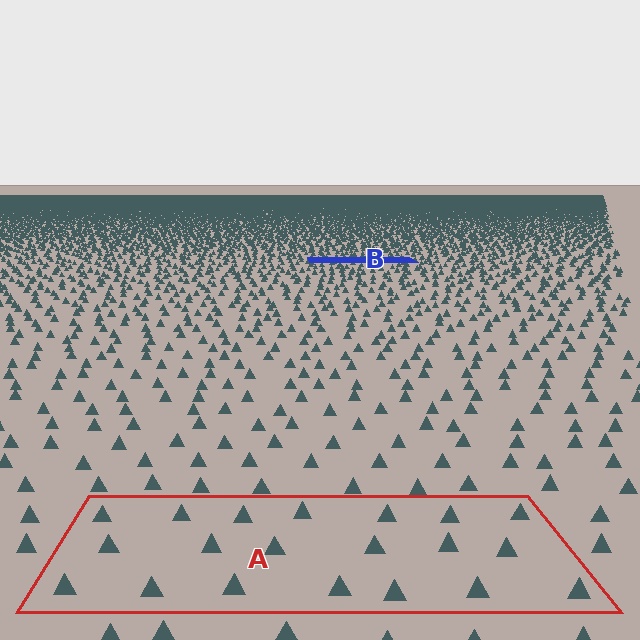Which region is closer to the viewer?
Region A is closer. The texture elements there are larger and more spread out.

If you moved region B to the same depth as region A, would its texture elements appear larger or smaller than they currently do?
They would appear larger. At a closer depth, the same texture elements are projected at a bigger on-screen size.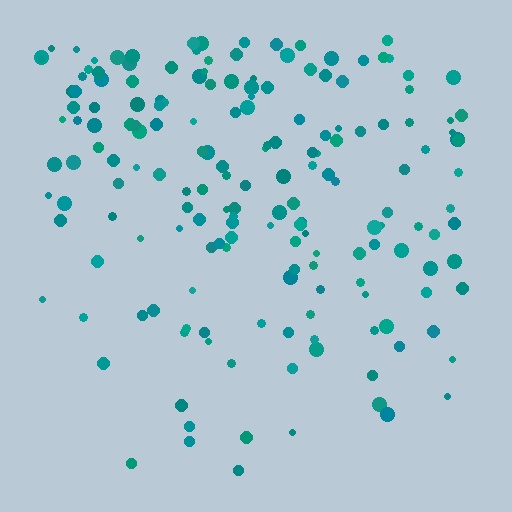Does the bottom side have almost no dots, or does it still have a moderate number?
Still a moderate number, just noticeably fewer than the top.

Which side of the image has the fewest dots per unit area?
The bottom.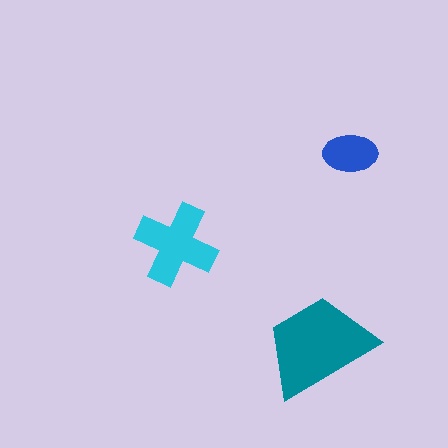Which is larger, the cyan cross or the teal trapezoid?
The teal trapezoid.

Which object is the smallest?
The blue ellipse.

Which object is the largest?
The teal trapezoid.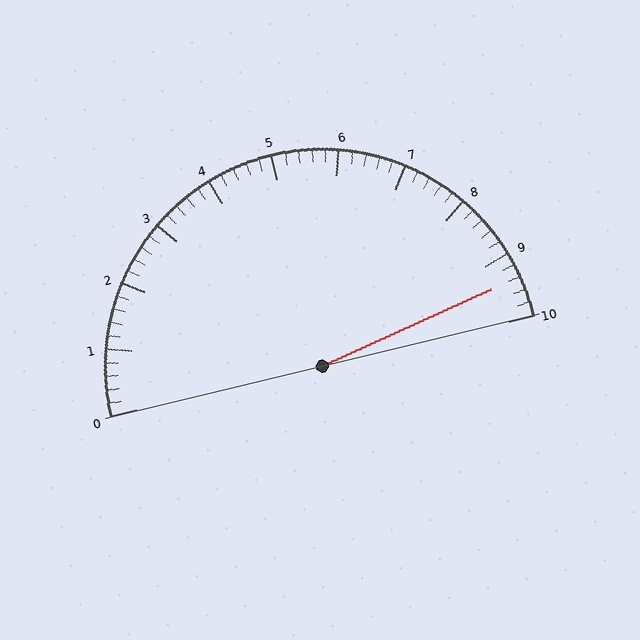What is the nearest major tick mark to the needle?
The nearest major tick mark is 9.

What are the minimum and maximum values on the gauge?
The gauge ranges from 0 to 10.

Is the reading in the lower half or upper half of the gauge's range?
The reading is in the upper half of the range (0 to 10).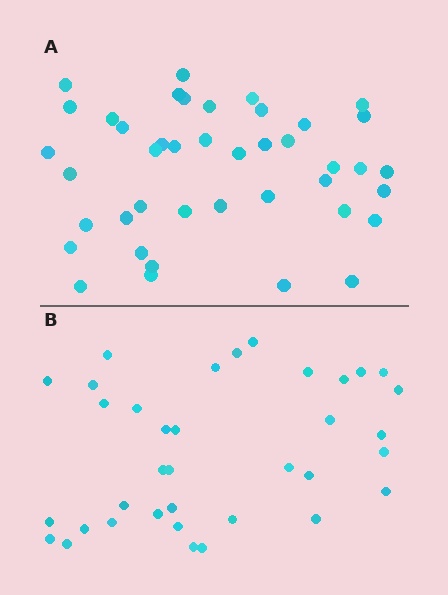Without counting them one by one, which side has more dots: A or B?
Region A (the top region) has more dots.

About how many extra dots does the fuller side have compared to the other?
Region A has about 6 more dots than region B.